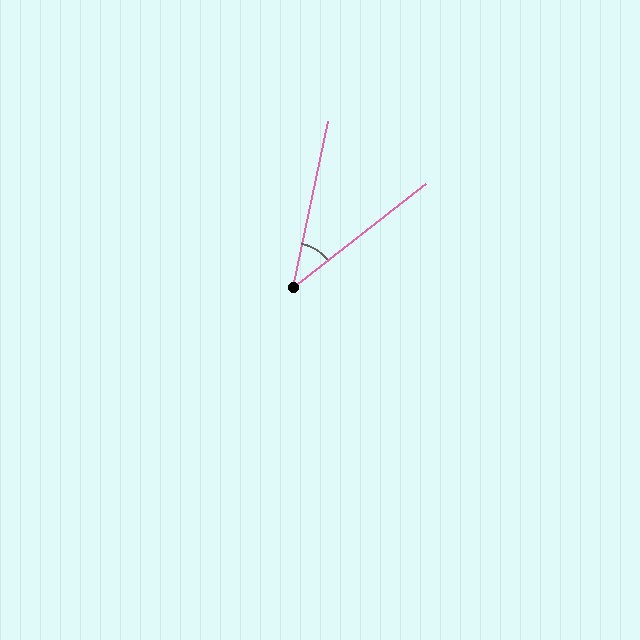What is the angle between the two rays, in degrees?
Approximately 40 degrees.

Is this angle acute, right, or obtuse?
It is acute.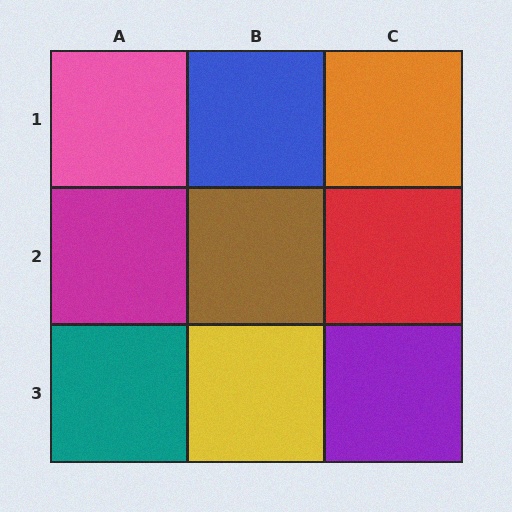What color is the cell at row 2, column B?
Brown.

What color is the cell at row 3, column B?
Yellow.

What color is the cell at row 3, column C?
Purple.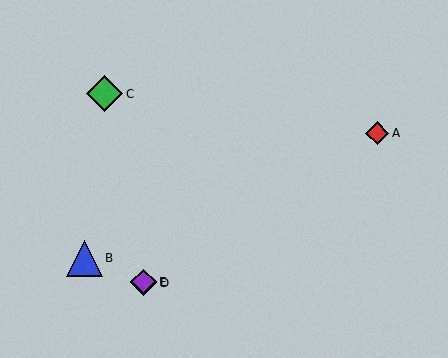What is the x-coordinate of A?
Object A is at x≈377.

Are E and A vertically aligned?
No, E is at x≈143 and A is at x≈377.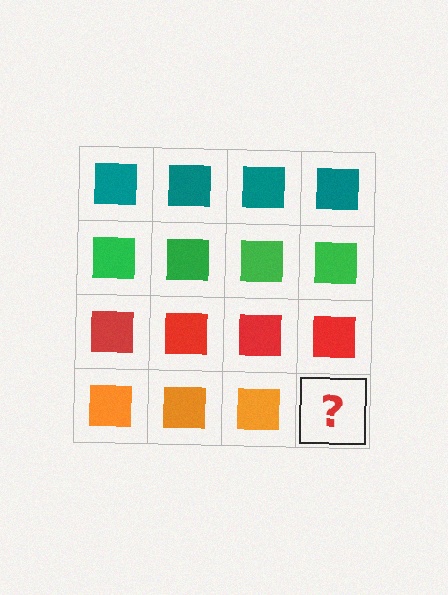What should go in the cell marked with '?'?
The missing cell should contain an orange square.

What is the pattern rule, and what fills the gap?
The rule is that each row has a consistent color. The gap should be filled with an orange square.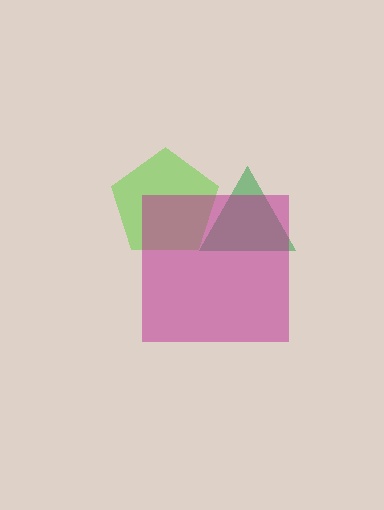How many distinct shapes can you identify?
There are 3 distinct shapes: a green triangle, a lime pentagon, a magenta square.